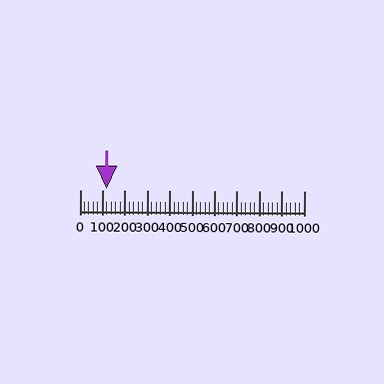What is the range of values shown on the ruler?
The ruler shows values from 0 to 1000.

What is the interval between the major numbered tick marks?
The major tick marks are spaced 100 units apart.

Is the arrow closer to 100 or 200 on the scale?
The arrow is closer to 100.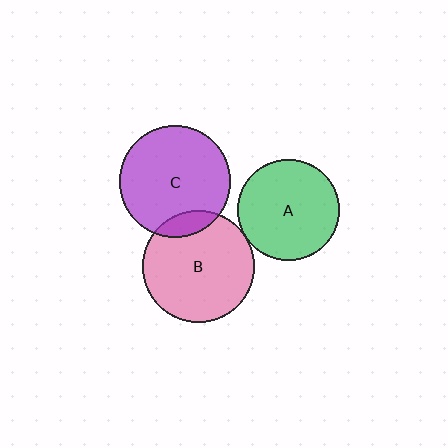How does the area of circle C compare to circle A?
Approximately 1.2 times.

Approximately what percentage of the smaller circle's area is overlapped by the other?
Approximately 10%.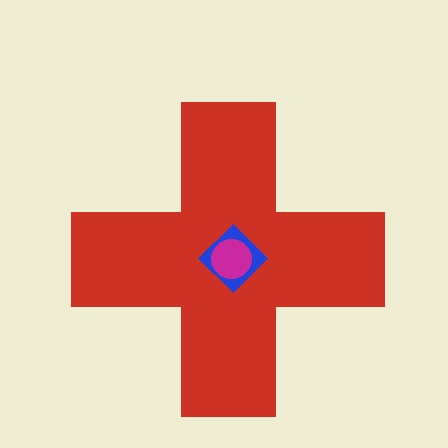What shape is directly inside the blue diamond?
The magenta circle.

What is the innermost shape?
The magenta circle.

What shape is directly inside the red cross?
The blue diamond.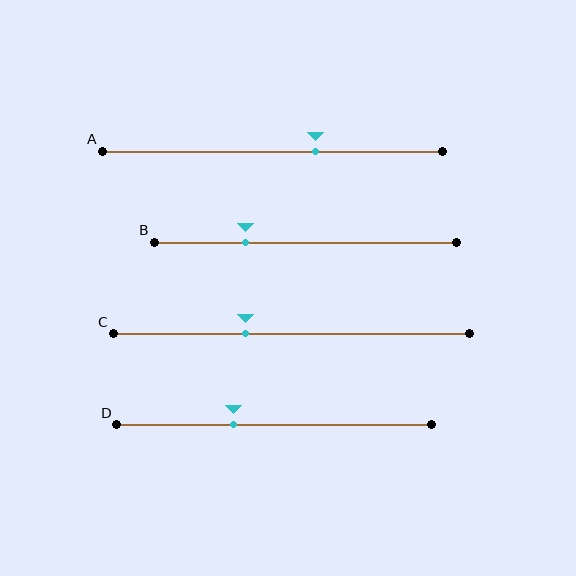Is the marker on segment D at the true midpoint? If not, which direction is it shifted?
No, the marker on segment D is shifted to the left by about 13% of the segment length.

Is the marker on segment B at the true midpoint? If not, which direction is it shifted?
No, the marker on segment B is shifted to the left by about 20% of the segment length.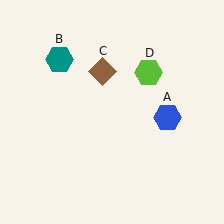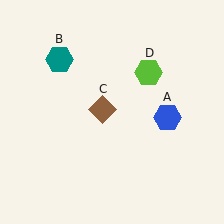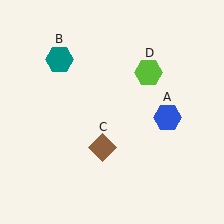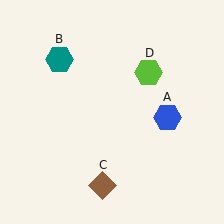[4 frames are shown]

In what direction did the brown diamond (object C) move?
The brown diamond (object C) moved down.